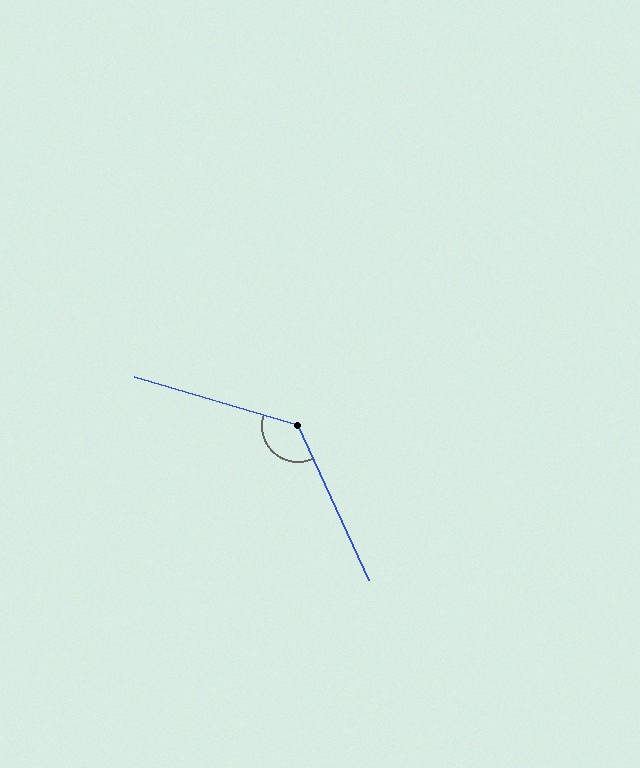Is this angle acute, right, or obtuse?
It is obtuse.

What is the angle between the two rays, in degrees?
Approximately 131 degrees.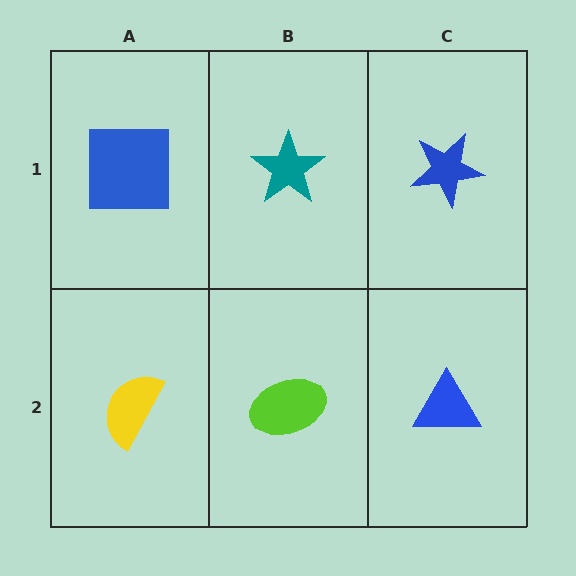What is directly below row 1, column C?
A blue triangle.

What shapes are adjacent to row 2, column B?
A teal star (row 1, column B), a yellow semicircle (row 2, column A), a blue triangle (row 2, column C).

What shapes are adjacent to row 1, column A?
A yellow semicircle (row 2, column A), a teal star (row 1, column B).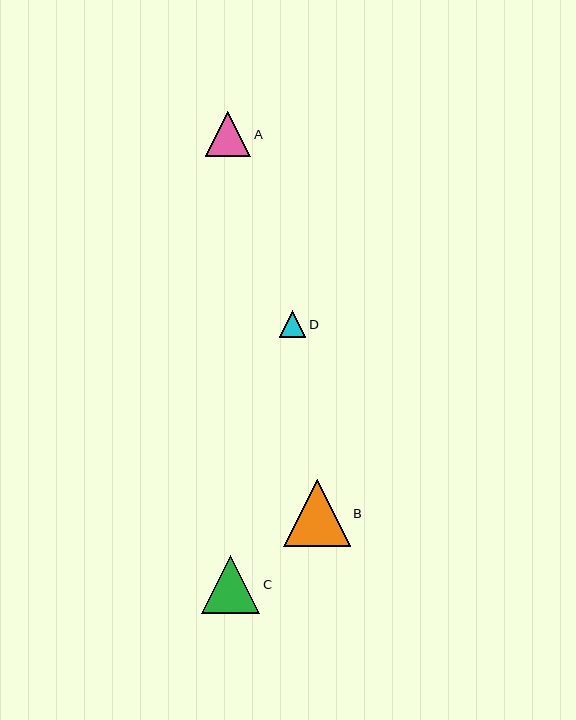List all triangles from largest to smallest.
From largest to smallest: B, C, A, D.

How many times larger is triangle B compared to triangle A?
Triangle B is approximately 1.5 times the size of triangle A.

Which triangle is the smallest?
Triangle D is the smallest with a size of approximately 26 pixels.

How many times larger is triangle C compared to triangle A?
Triangle C is approximately 1.3 times the size of triangle A.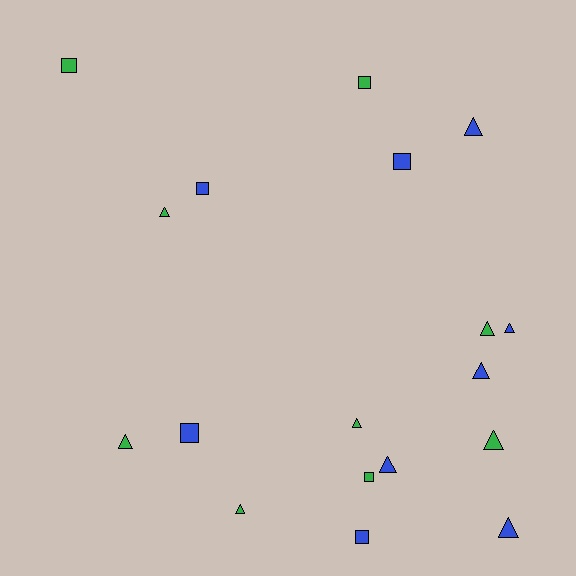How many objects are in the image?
There are 18 objects.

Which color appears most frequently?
Blue, with 9 objects.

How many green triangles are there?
There are 6 green triangles.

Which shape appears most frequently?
Triangle, with 11 objects.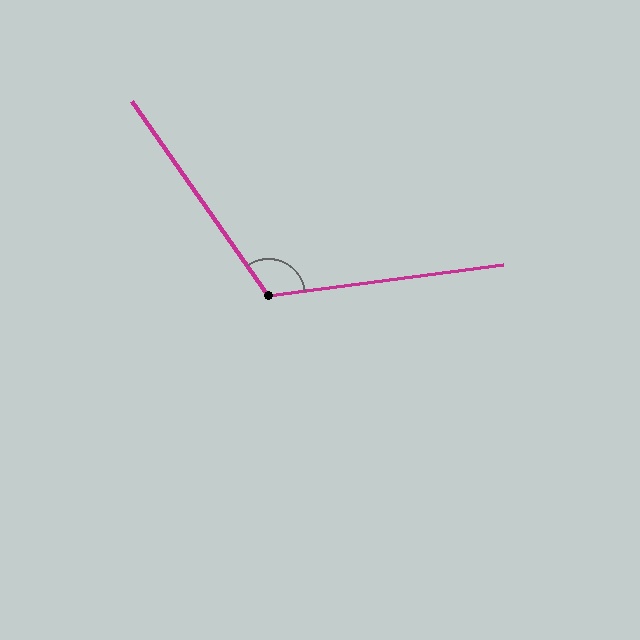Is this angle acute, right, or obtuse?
It is obtuse.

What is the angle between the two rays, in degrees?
Approximately 118 degrees.